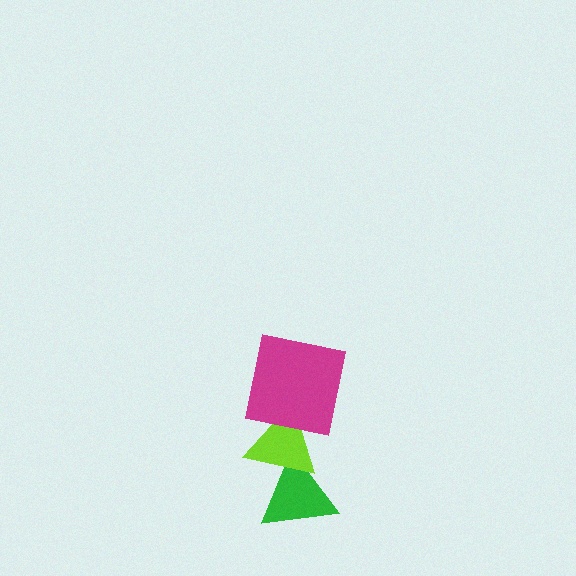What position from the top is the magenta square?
The magenta square is 1st from the top.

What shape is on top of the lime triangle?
The magenta square is on top of the lime triangle.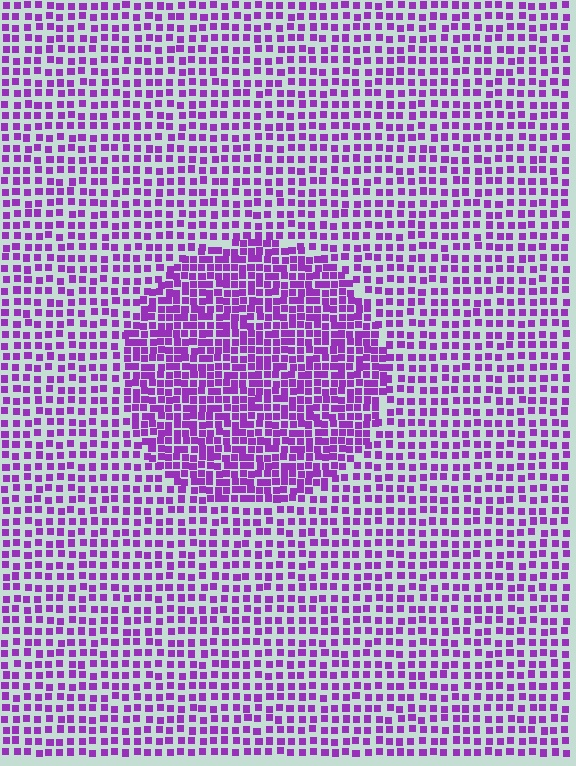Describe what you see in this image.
The image contains small purple elements arranged at two different densities. A circle-shaped region is visible where the elements are more densely packed than the surrounding area.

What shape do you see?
I see a circle.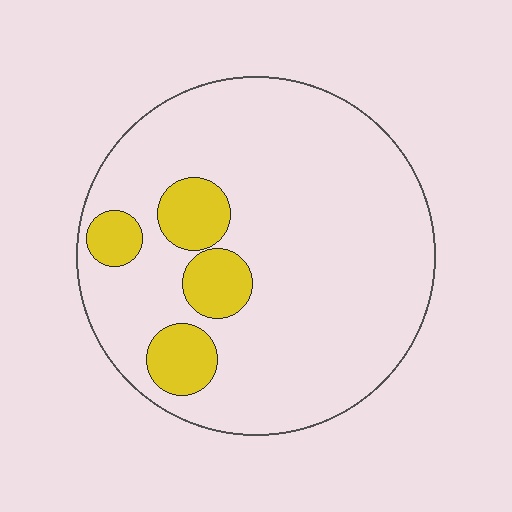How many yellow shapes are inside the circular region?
4.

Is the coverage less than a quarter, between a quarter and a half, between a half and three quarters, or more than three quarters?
Less than a quarter.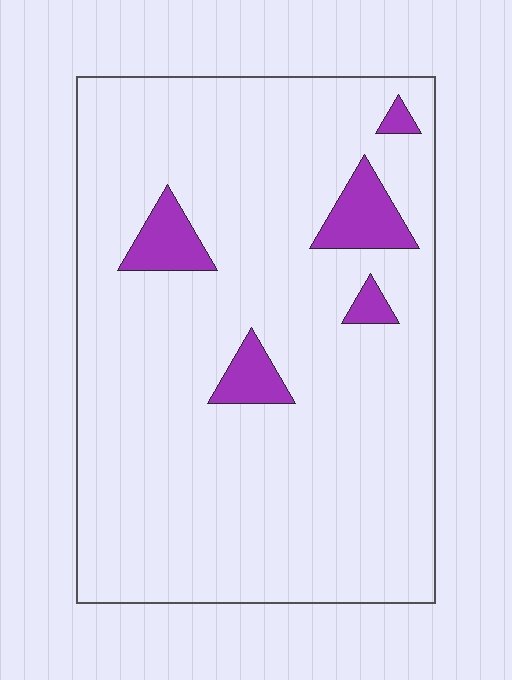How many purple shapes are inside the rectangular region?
5.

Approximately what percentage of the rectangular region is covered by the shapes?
Approximately 10%.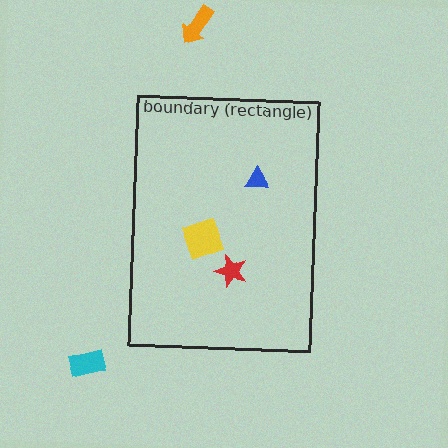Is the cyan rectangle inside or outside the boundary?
Outside.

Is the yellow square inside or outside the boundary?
Inside.